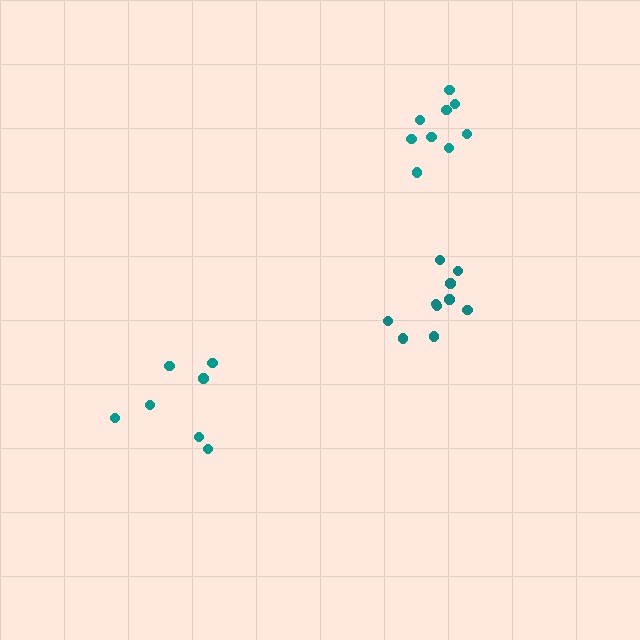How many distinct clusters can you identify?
There are 3 distinct clusters.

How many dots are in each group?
Group 1: 7 dots, Group 2: 10 dots, Group 3: 9 dots (26 total).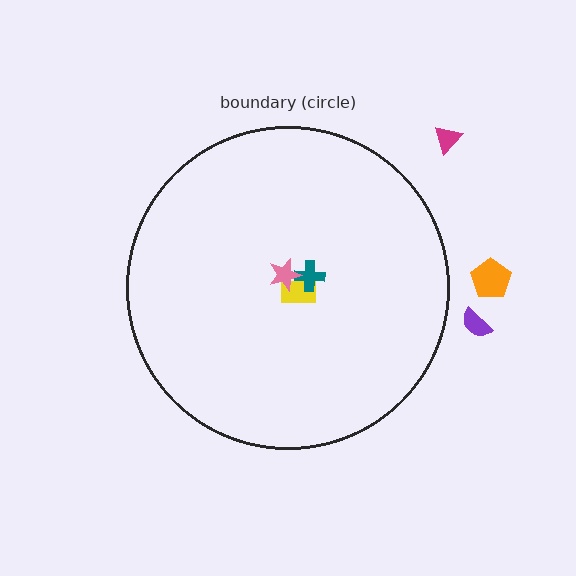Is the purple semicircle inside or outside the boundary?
Outside.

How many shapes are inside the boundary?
3 inside, 3 outside.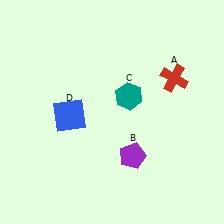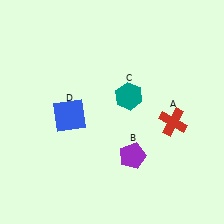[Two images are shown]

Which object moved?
The red cross (A) moved down.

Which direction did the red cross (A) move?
The red cross (A) moved down.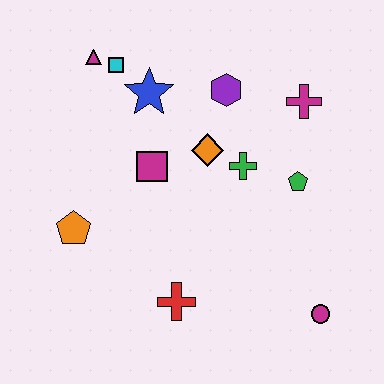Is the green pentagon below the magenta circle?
No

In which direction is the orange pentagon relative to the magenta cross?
The orange pentagon is to the left of the magenta cross.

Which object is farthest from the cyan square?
The magenta circle is farthest from the cyan square.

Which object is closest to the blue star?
The cyan square is closest to the blue star.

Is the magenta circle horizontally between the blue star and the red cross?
No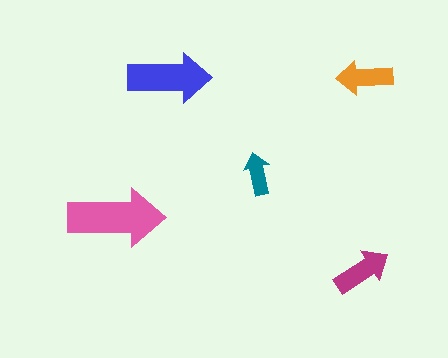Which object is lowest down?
The magenta arrow is bottommost.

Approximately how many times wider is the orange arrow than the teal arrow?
About 1.5 times wider.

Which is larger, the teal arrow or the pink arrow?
The pink one.